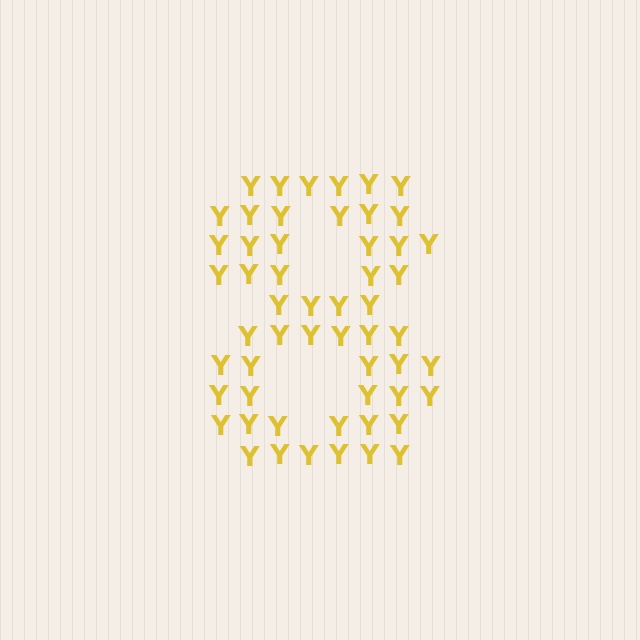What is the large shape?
The large shape is the digit 8.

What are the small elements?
The small elements are letter Y's.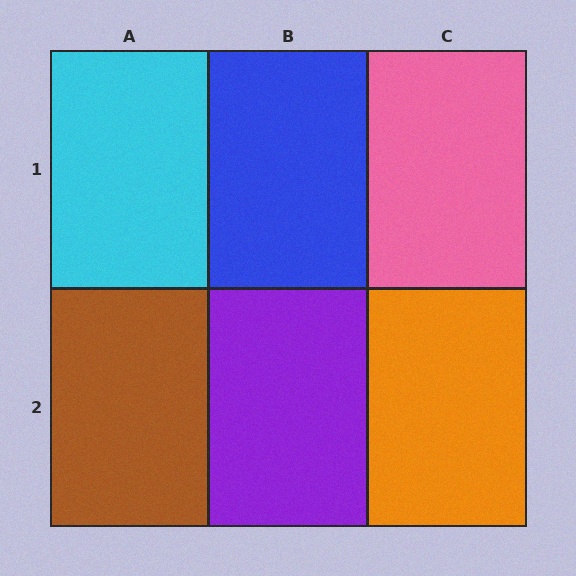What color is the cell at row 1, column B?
Blue.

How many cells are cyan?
1 cell is cyan.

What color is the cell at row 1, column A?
Cyan.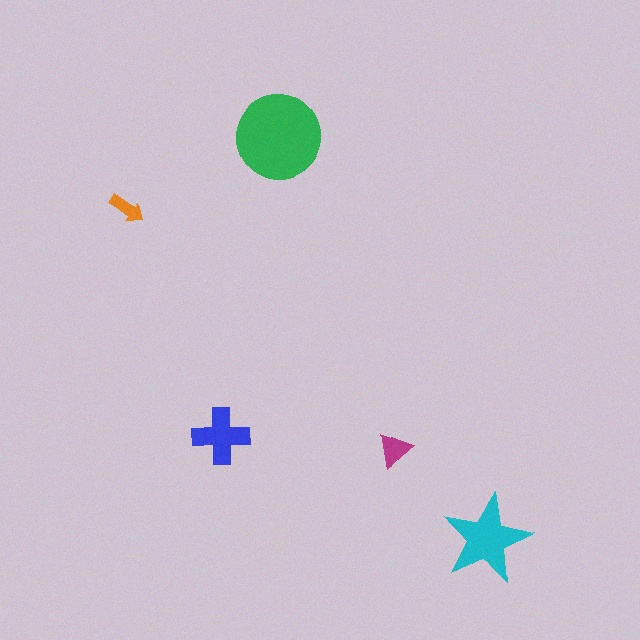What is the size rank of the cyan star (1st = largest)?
2nd.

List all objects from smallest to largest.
The orange arrow, the magenta triangle, the blue cross, the cyan star, the green circle.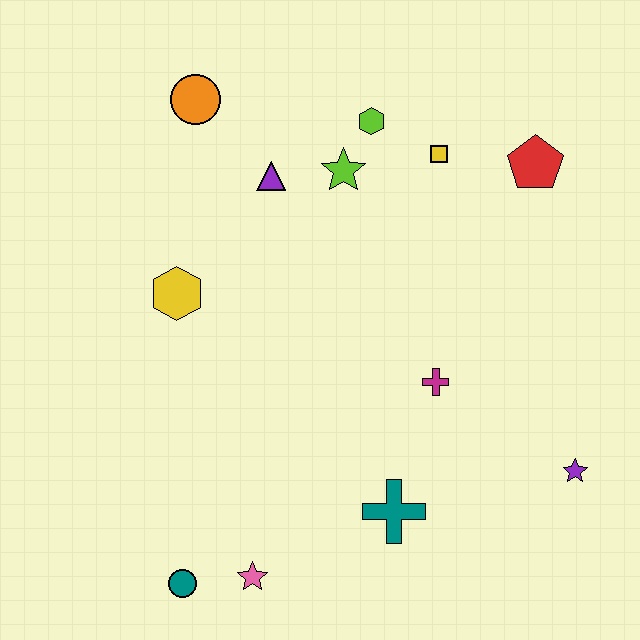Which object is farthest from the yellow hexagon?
The purple star is farthest from the yellow hexagon.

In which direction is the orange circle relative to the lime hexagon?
The orange circle is to the left of the lime hexagon.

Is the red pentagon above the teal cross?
Yes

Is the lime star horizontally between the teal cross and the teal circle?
Yes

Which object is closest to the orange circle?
The purple triangle is closest to the orange circle.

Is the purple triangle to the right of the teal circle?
Yes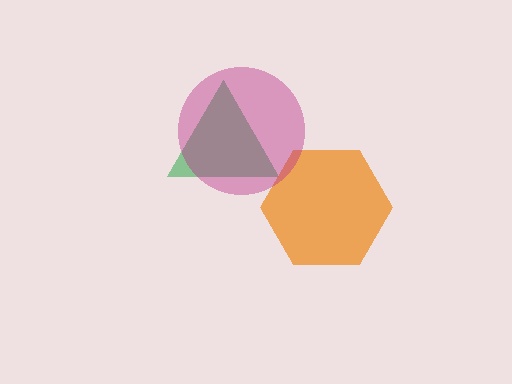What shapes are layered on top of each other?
The layered shapes are: a green triangle, an orange hexagon, a magenta circle.